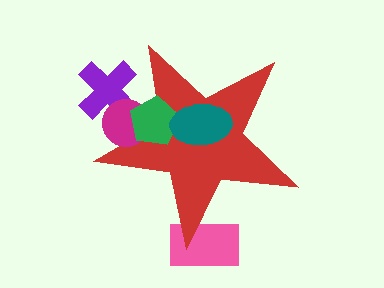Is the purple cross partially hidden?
Yes, the purple cross is partially hidden behind the red star.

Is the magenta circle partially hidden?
No, the magenta circle is fully visible.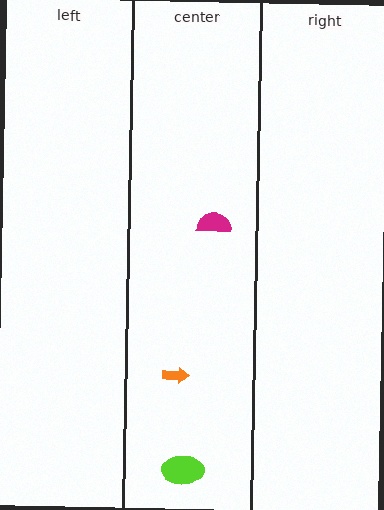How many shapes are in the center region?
3.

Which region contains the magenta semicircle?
The center region.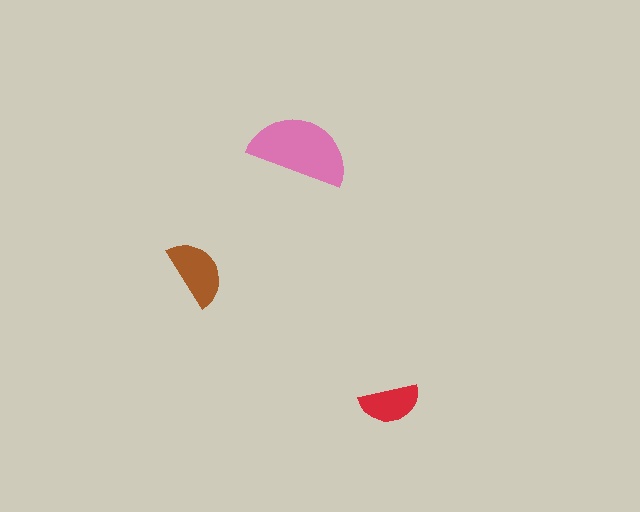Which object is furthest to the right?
The red semicircle is rightmost.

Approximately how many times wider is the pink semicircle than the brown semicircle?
About 1.5 times wider.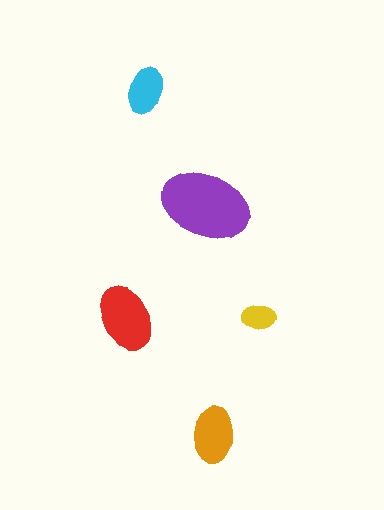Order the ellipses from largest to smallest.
the purple one, the red one, the orange one, the cyan one, the yellow one.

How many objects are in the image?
There are 5 objects in the image.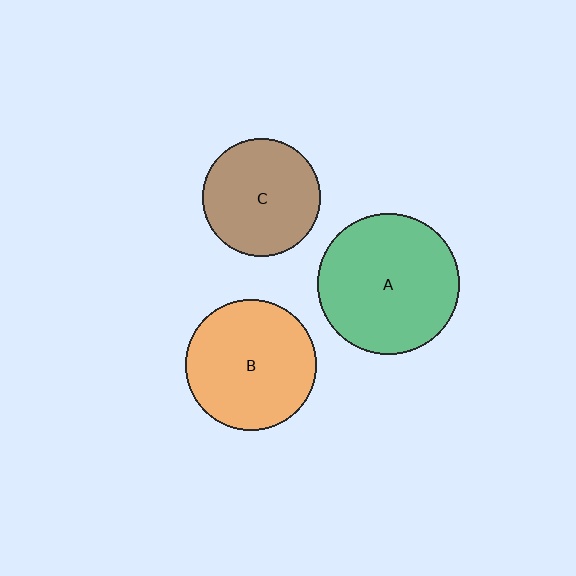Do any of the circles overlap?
No, none of the circles overlap.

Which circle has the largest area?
Circle A (green).